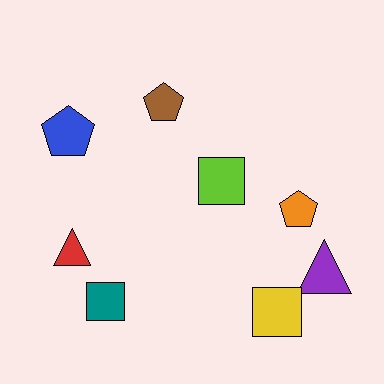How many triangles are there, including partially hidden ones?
There are 2 triangles.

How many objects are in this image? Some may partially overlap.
There are 8 objects.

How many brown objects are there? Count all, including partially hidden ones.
There is 1 brown object.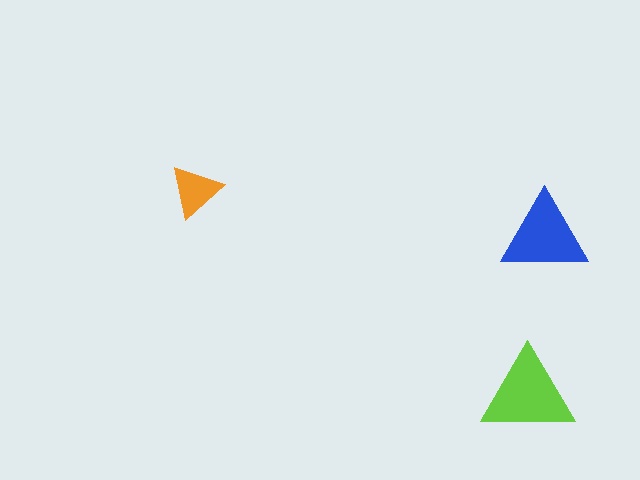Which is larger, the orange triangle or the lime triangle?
The lime one.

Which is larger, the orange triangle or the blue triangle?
The blue one.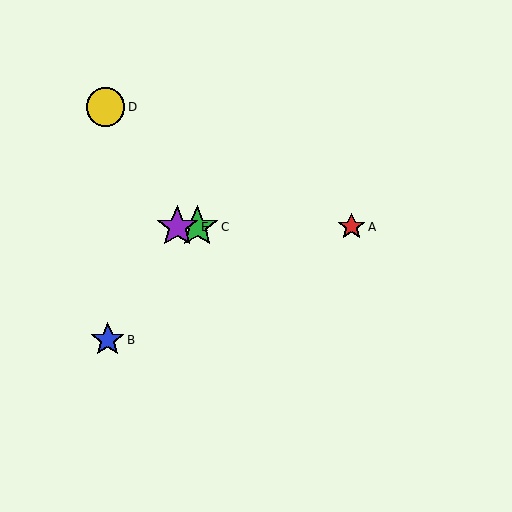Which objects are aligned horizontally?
Objects A, C, E are aligned horizontally.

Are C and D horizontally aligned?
No, C is at y≈227 and D is at y≈107.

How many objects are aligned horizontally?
3 objects (A, C, E) are aligned horizontally.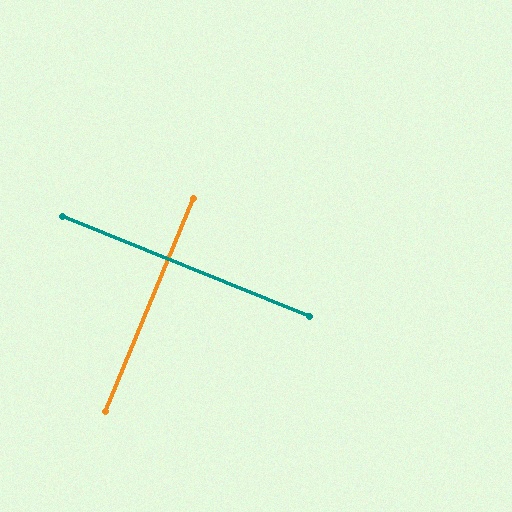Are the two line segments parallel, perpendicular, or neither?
Perpendicular — they meet at approximately 89°.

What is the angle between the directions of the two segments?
Approximately 89 degrees.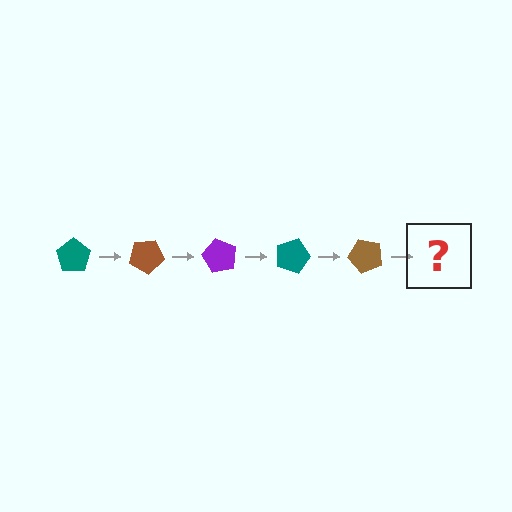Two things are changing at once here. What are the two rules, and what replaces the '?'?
The two rules are that it rotates 30 degrees each step and the color cycles through teal, brown, and purple. The '?' should be a purple pentagon, rotated 150 degrees from the start.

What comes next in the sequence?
The next element should be a purple pentagon, rotated 150 degrees from the start.